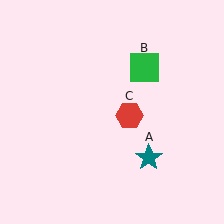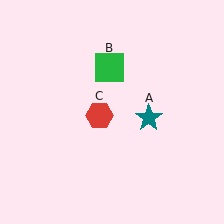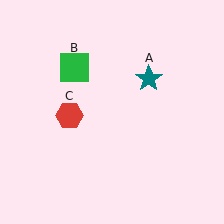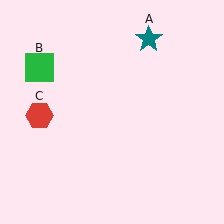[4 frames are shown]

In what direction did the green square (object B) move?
The green square (object B) moved left.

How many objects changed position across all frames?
3 objects changed position: teal star (object A), green square (object B), red hexagon (object C).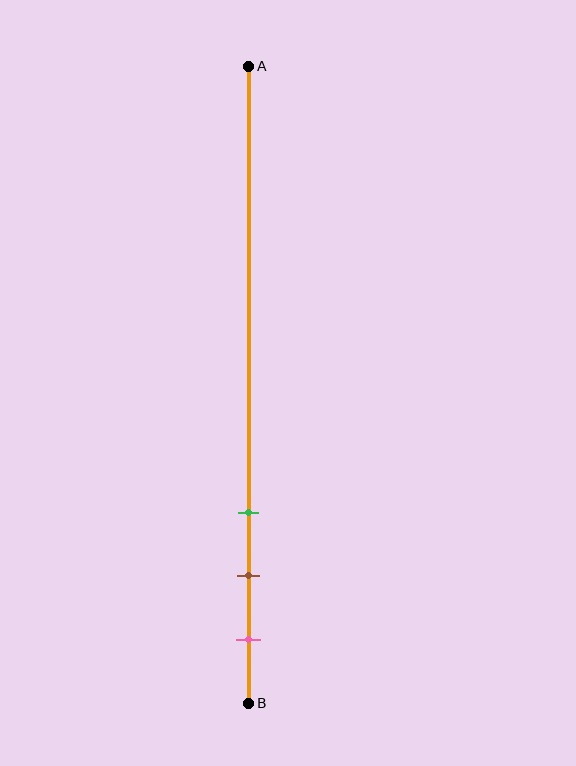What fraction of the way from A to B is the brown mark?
The brown mark is approximately 80% (0.8) of the way from A to B.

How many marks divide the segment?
There are 3 marks dividing the segment.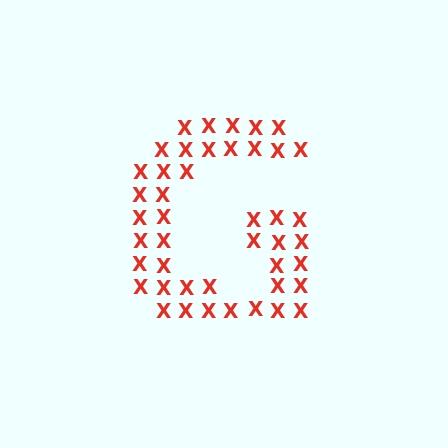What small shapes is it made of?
It is made of small letter X's.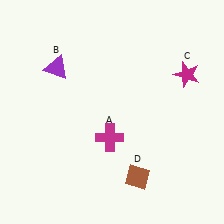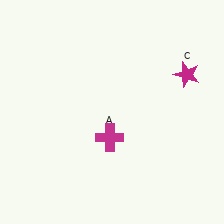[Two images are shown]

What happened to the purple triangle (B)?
The purple triangle (B) was removed in Image 2. It was in the top-left area of Image 1.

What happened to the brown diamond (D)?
The brown diamond (D) was removed in Image 2. It was in the bottom-right area of Image 1.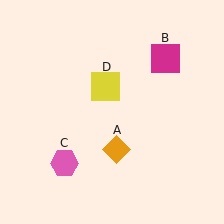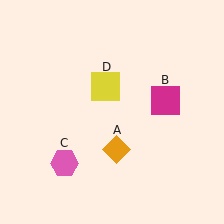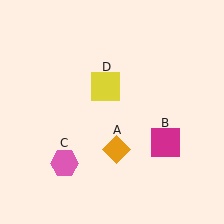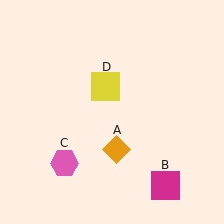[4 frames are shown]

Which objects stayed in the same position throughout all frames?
Orange diamond (object A) and pink hexagon (object C) and yellow square (object D) remained stationary.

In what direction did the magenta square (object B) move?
The magenta square (object B) moved down.